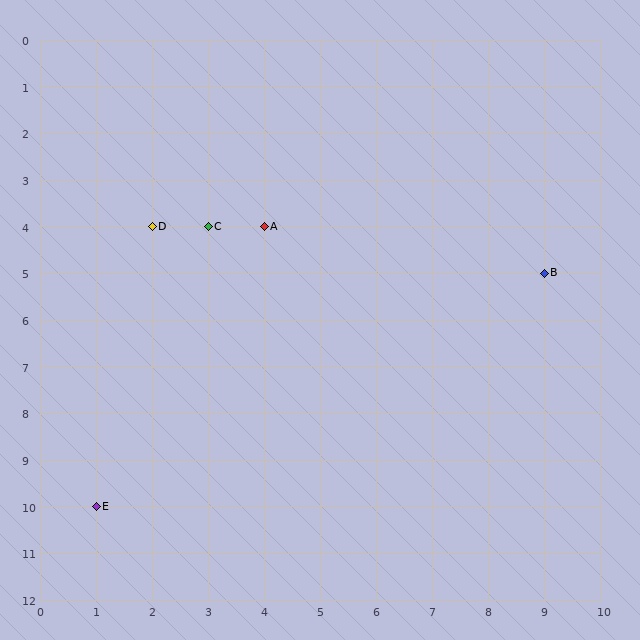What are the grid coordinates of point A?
Point A is at grid coordinates (4, 4).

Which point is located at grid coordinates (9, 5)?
Point B is at (9, 5).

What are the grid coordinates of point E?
Point E is at grid coordinates (1, 10).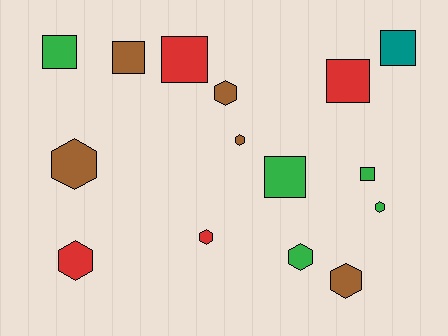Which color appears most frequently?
Brown, with 5 objects.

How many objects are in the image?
There are 15 objects.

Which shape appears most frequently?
Hexagon, with 8 objects.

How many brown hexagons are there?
There are 4 brown hexagons.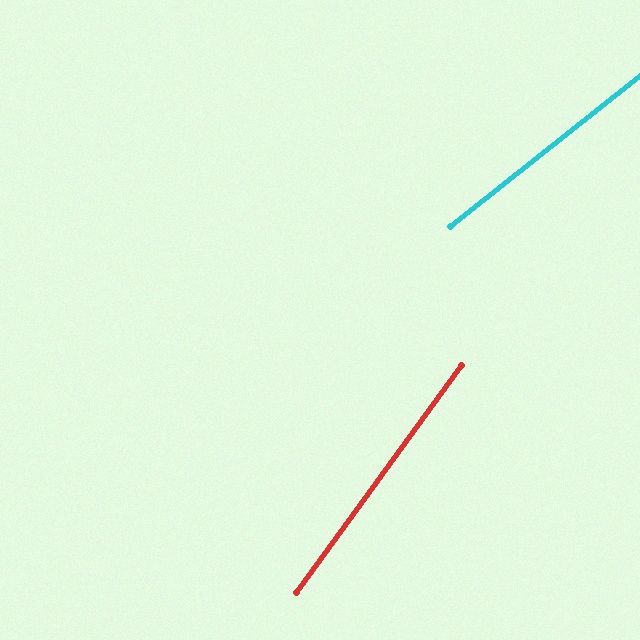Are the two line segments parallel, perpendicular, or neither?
Neither parallel nor perpendicular — they differ by about 15°.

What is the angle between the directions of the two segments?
Approximately 15 degrees.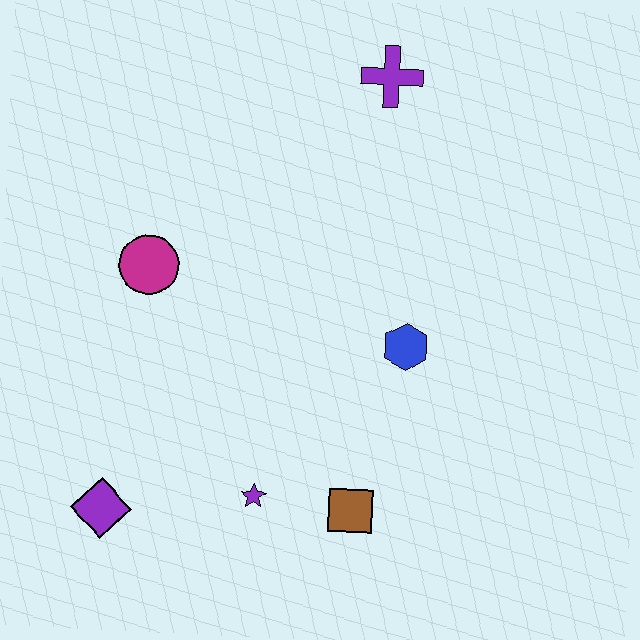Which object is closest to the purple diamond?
The purple star is closest to the purple diamond.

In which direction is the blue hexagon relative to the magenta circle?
The blue hexagon is to the right of the magenta circle.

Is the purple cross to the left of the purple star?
No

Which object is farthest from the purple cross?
The purple diamond is farthest from the purple cross.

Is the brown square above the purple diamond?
Yes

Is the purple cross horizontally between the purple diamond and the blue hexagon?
Yes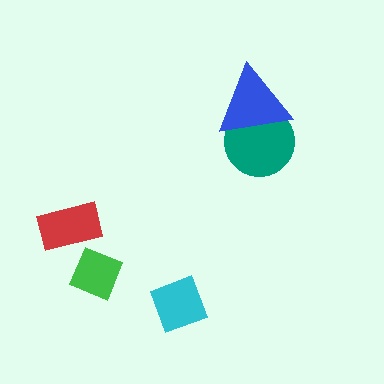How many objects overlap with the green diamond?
0 objects overlap with the green diamond.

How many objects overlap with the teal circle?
1 object overlaps with the teal circle.